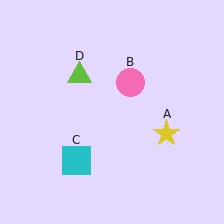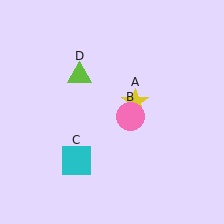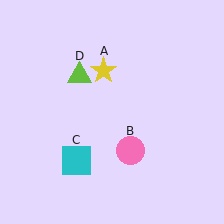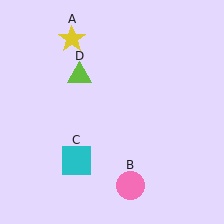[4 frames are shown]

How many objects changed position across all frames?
2 objects changed position: yellow star (object A), pink circle (object B).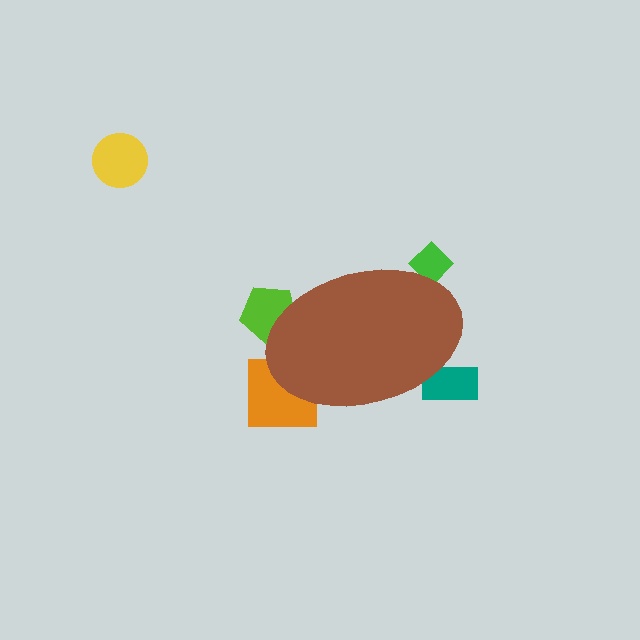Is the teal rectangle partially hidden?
Yes, the teal rectangle is partially hidden behind the brown ellipse.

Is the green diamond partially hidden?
Yes, the green diamond is partially hidden behind the brown ellipse.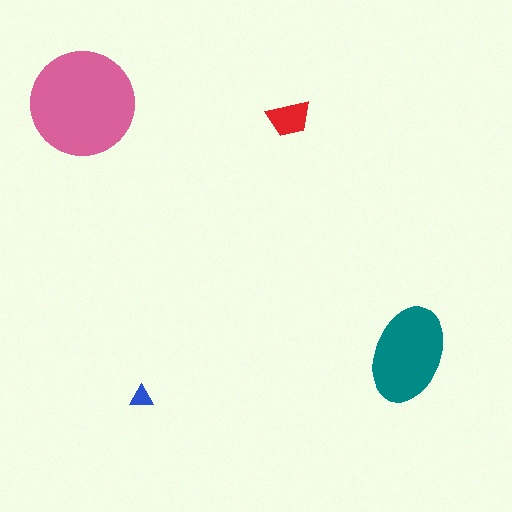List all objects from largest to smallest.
The pink circle, the teal ellipse, the red trapezoid, the blue triangle.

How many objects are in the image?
There are 4 objects in the image.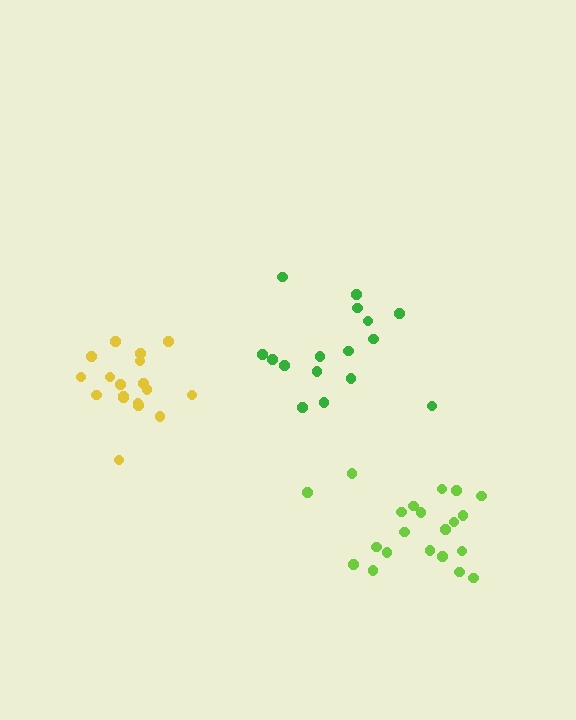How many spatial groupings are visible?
There are 3 spatial groupings.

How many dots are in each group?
Group 1: 16 dots, Group 2: 21 dots, Group 3: 18 dots (55 total).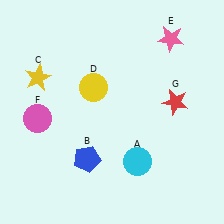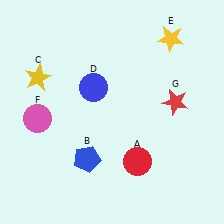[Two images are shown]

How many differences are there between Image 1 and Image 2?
There are 3 differences between the two images.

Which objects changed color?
A changed from cyan to red. D changed from yellow to blue. E changed from pink to yellow.